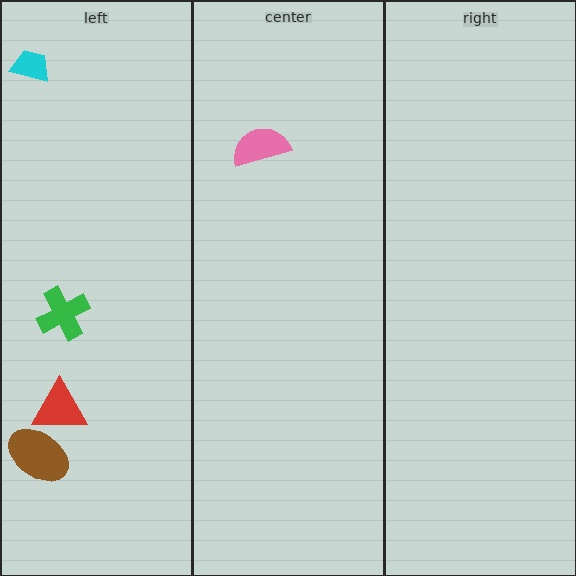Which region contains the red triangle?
The left region.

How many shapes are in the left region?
4.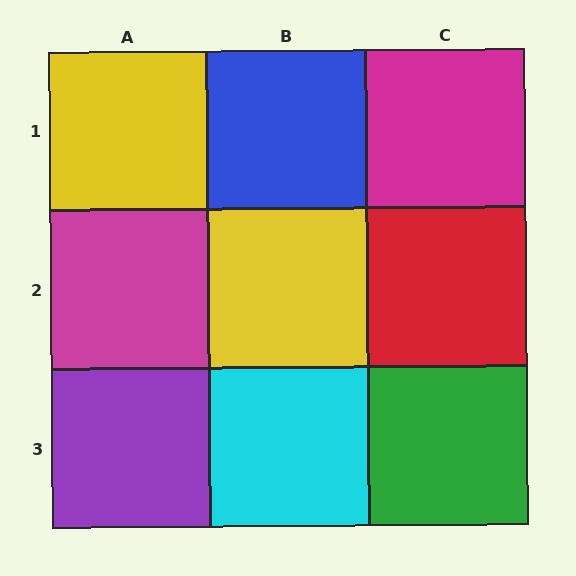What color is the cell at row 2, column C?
Red.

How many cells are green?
1 cell is green.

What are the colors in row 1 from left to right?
Yellow, blue, magenta.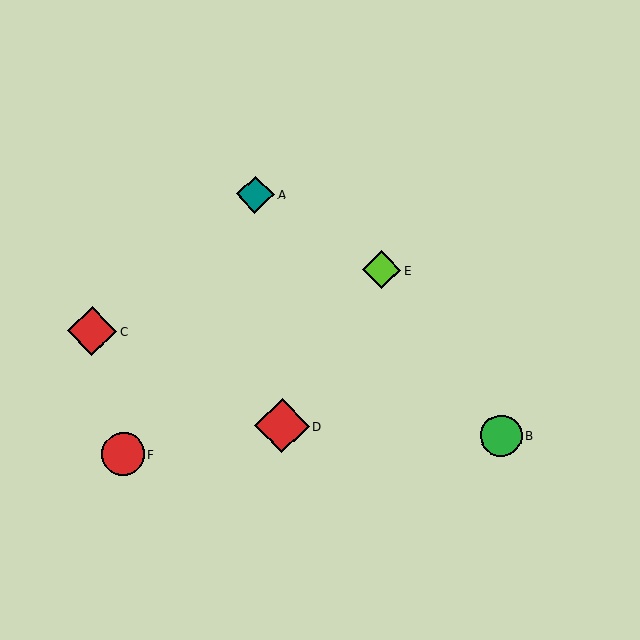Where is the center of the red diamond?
The center of the red diamond is at (92, 331).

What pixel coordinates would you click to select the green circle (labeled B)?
Click at (501, 436) to select the green circle B.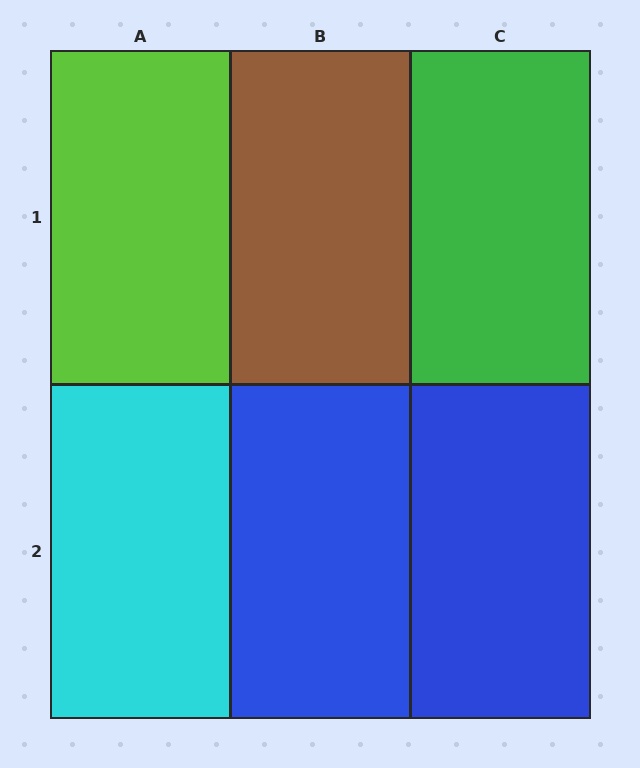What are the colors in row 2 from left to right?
Cyan, blue, blue.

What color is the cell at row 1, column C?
Green.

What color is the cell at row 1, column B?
Brown.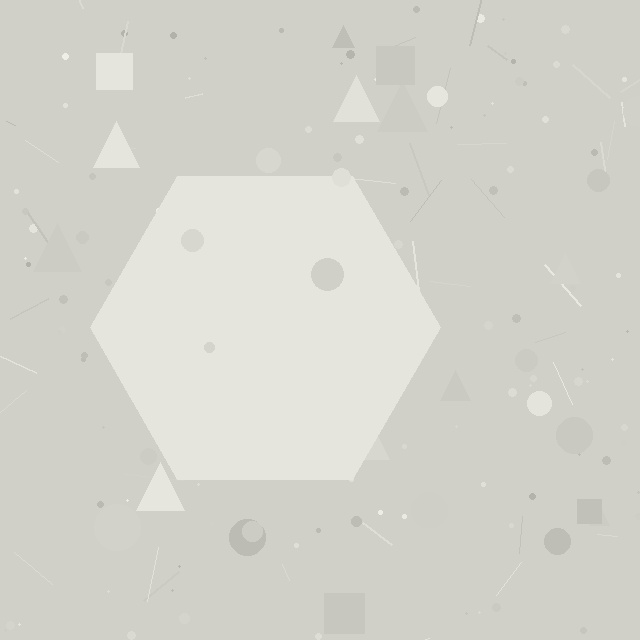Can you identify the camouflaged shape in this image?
The camouflaged shape is a hexagon.